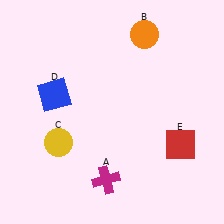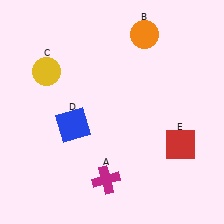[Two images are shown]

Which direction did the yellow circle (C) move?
The yellow circle (C) moved up.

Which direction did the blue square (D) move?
The blue square (D) moved down.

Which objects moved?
The objects that moved are: the yellow circle (C), the blue square (D).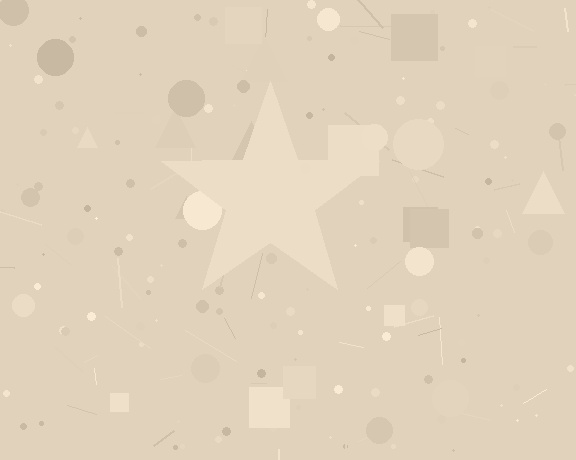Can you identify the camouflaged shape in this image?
The camouflaged shape is a star.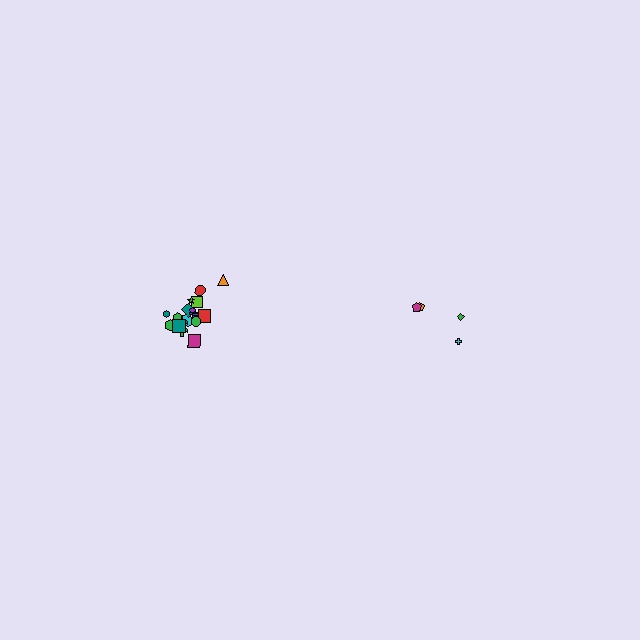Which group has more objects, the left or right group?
The left group.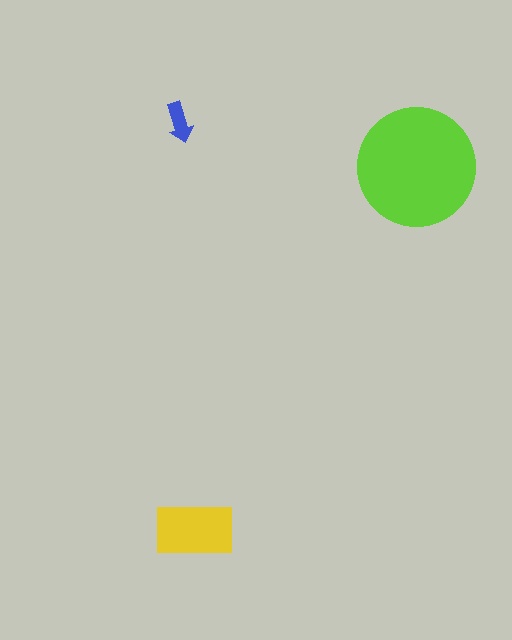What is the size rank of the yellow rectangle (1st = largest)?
2nd.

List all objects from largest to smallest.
The lime circle, the yellow rectangle, the blue arrow.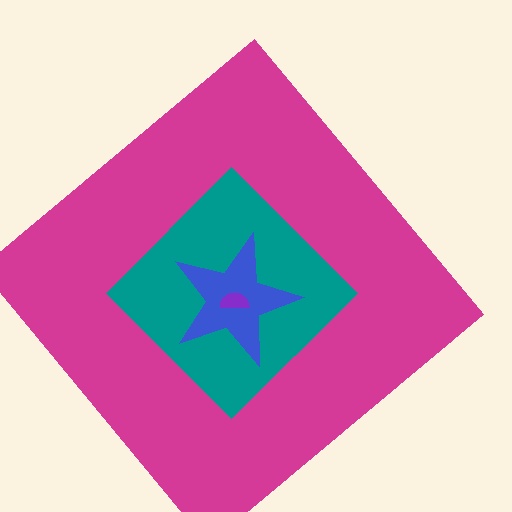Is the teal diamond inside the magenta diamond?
Yes.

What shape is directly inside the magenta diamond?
The teal diamond.